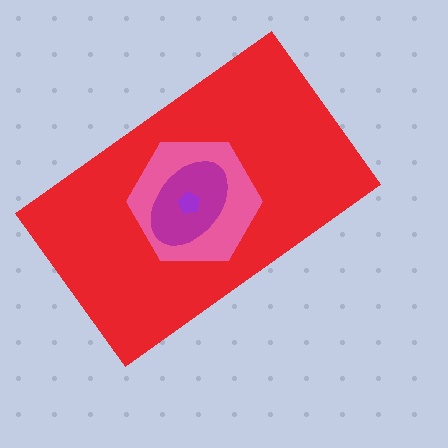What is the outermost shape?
The red rectangle.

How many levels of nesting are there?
4.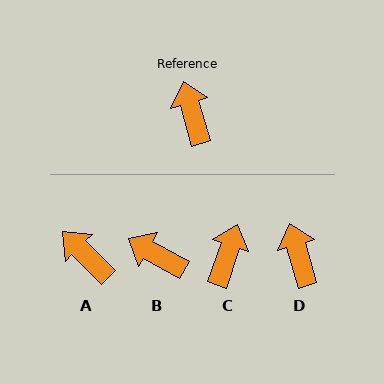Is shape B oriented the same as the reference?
No, it is off by about 45 degrees.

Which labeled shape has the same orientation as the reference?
D.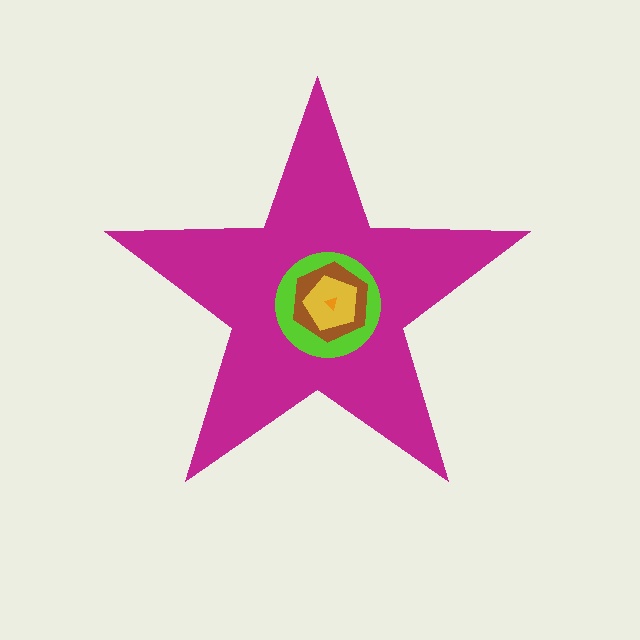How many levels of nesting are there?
5.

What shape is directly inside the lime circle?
The brown hexagon.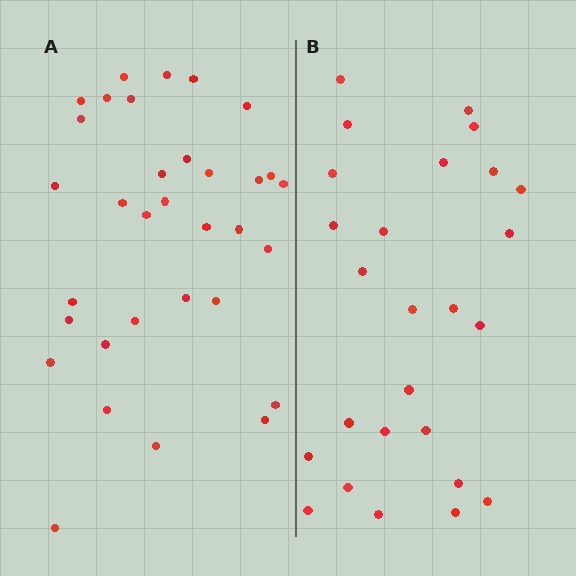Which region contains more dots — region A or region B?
Region A (the left region) has more dots.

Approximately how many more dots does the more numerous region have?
Region A has roughly 8 or so more dots than region B.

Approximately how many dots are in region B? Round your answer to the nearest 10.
About 30 dots. (The exact count is 26, which rounds to 30.)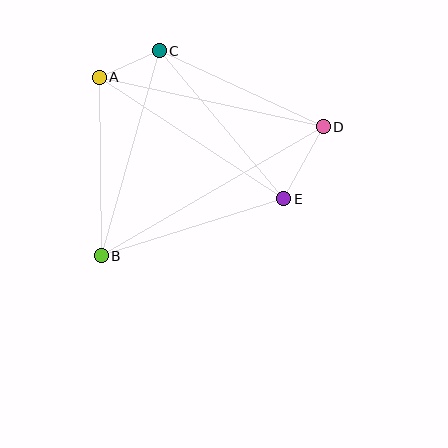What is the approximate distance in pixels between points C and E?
The distance between C and E is approximately 193 pixels.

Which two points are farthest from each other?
Points B and D are farthest from each other.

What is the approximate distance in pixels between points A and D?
The distance between A and D is approximately 229 pixels.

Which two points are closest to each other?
Points A and C are closest to each other.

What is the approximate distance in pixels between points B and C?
The distance between B and C is approximately 213 pixels.